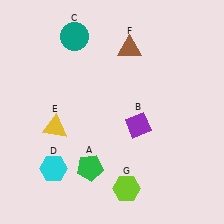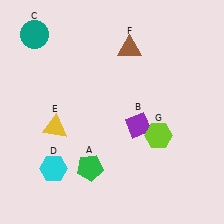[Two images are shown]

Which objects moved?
The objects that moved are: the teal circle (C), the lime hexagon (G).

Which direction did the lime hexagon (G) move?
The lime hexagon (G) moved up.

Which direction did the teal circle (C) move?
The teal circle (C) moved left.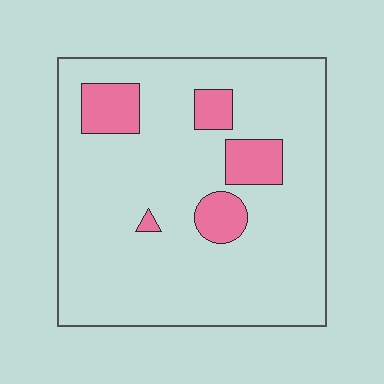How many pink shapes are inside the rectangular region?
5.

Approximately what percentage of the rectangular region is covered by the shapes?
Approximately 15%.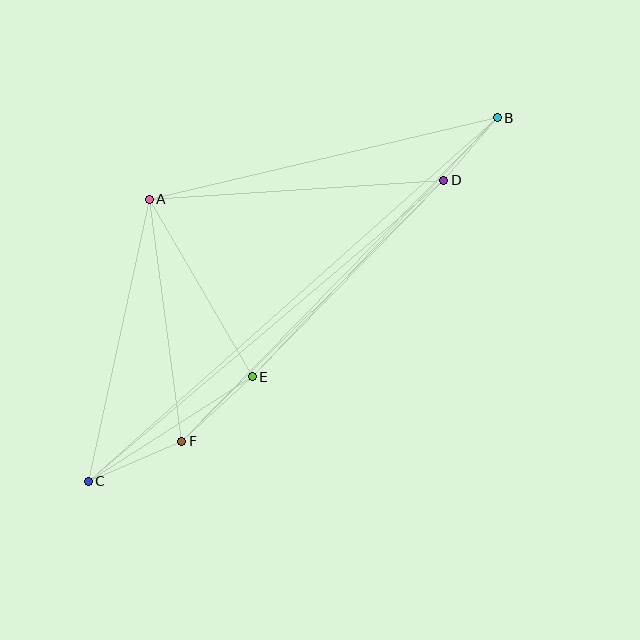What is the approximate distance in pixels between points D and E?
The distance between D and E is approximately 274 pixels.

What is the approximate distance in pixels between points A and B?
The distance between A and B is approximately 357 pixels.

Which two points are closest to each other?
Points B and D are closest to each other.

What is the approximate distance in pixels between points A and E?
The distance between A and E is approximately 205 pixels.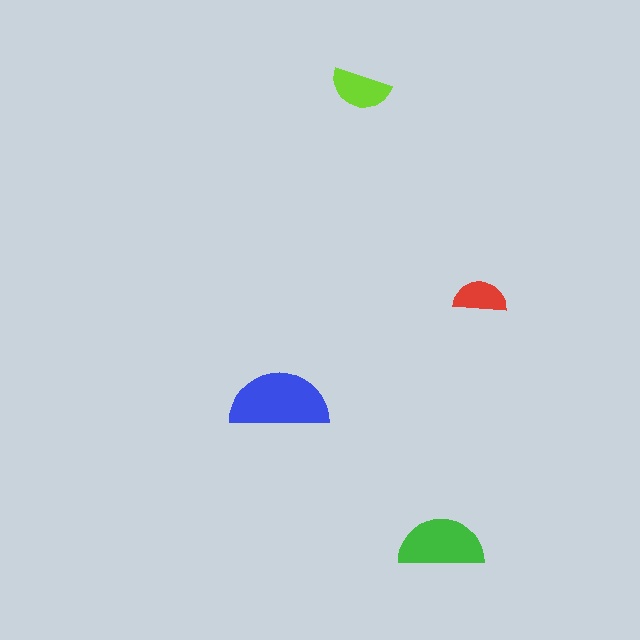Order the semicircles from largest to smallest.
the blue one, the green one, the lime one, the red one.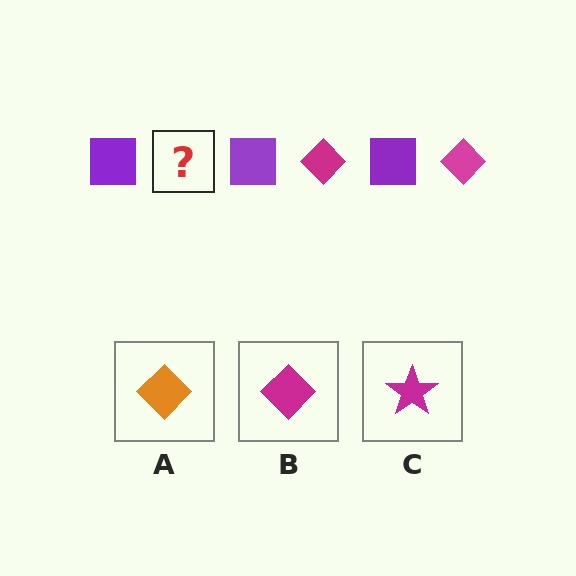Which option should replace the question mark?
Option B.